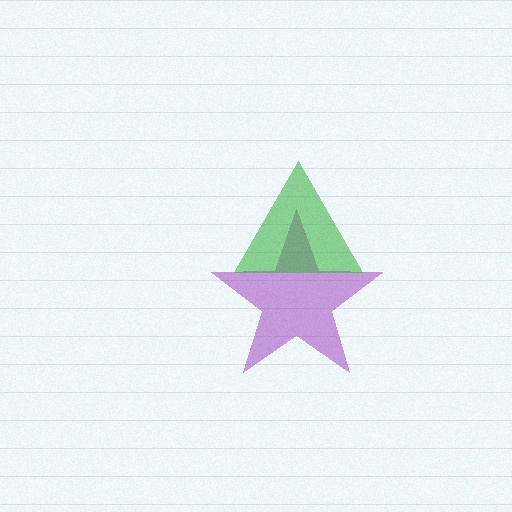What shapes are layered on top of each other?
The layered shapes are: a purple star, a green triangle.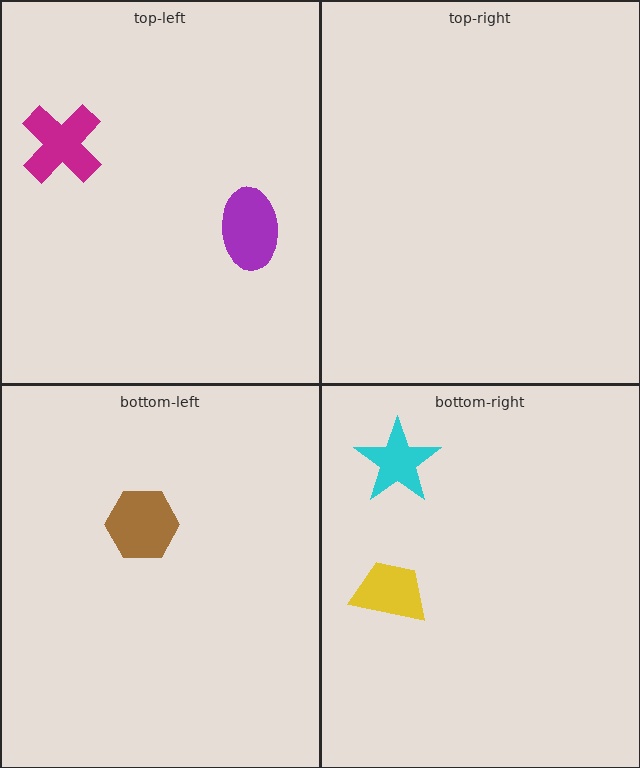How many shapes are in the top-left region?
2.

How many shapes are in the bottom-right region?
2.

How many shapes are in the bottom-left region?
1.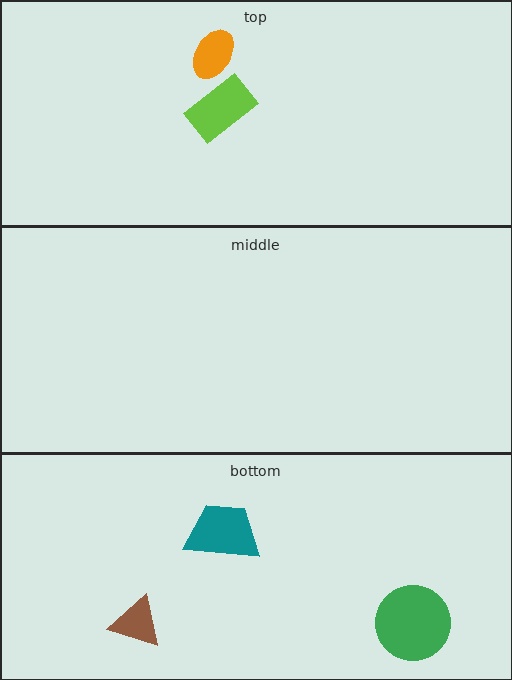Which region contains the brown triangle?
The bottom region.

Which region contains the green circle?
The bottom region.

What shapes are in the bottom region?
The green circle, the teal trapezoid, the brown triangle.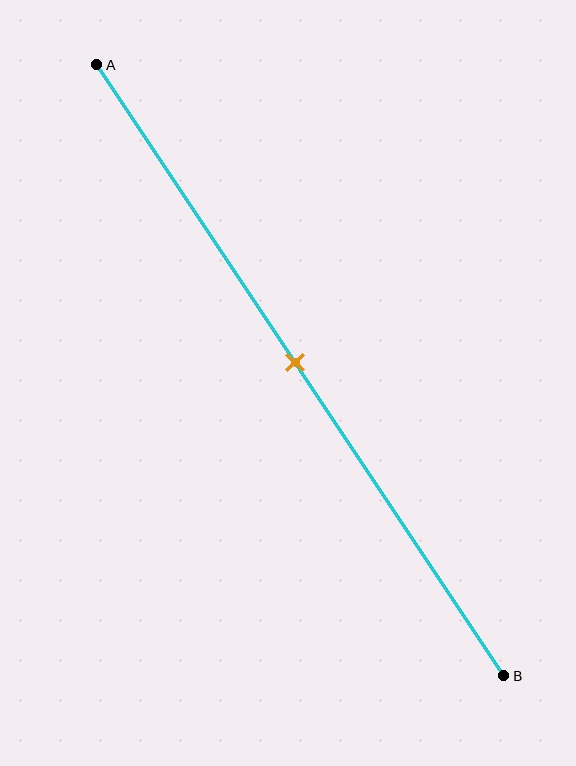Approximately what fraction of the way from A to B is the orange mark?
The orange mark is approximately 50% of the way from A to B.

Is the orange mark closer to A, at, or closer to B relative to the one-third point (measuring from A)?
The orange mark is closer to point B than the one-third point of segment AB.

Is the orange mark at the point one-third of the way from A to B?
No, the mark is at about 50% from A, not at the 33% one-third point.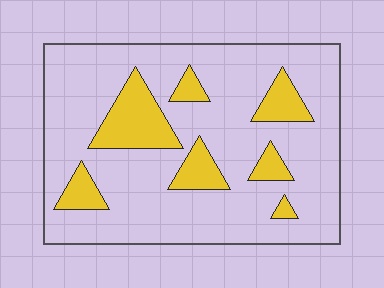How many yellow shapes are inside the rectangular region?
7.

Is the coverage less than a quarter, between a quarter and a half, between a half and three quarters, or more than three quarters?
Less than a quarter.